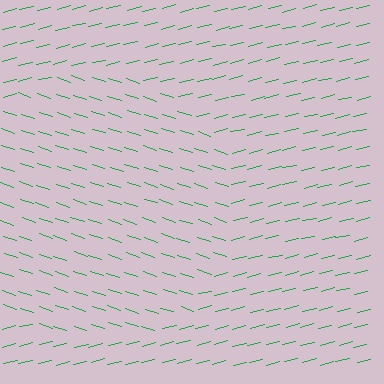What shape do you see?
I see a circle.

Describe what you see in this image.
The image is filled with small green line segments. A circle region in the image has lines oriented differently from the surrounding lines, creating a visible texture boundary.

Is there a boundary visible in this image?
Yes, there is a texture boundary formed by a change in line orientation.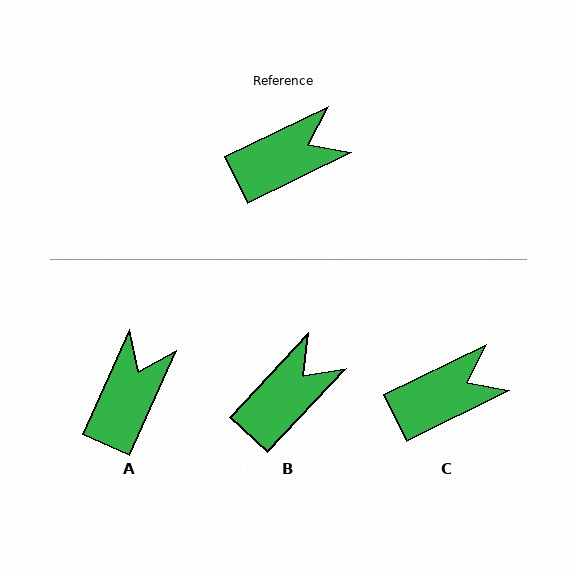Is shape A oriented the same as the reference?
No, it is off by about 40 degrees.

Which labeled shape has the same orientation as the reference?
C.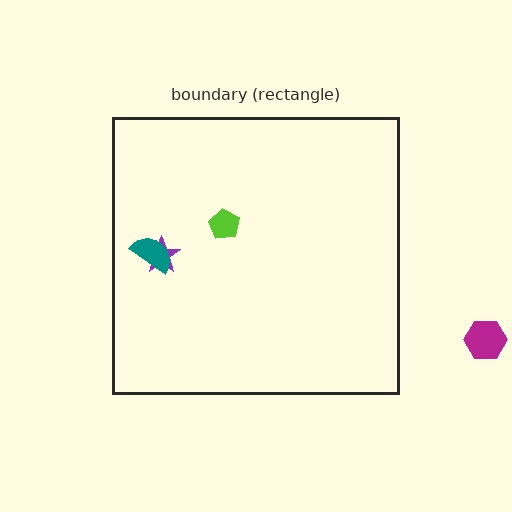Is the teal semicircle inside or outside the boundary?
Inside.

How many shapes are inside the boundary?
3 inside, 1 outside.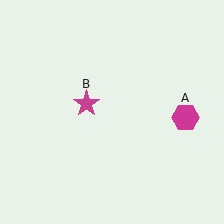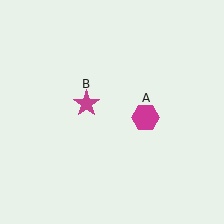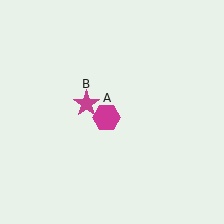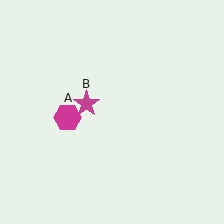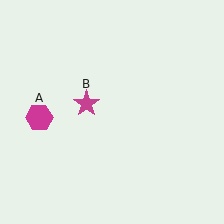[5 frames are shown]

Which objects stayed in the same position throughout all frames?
Magenta star (object B) remained stationary.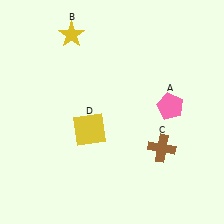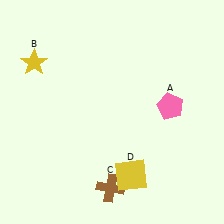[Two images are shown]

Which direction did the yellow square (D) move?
The yellow square (D) moved down.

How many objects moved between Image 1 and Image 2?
3 objects moved between the two images.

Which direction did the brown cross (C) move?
The brown cross (C) moved left.